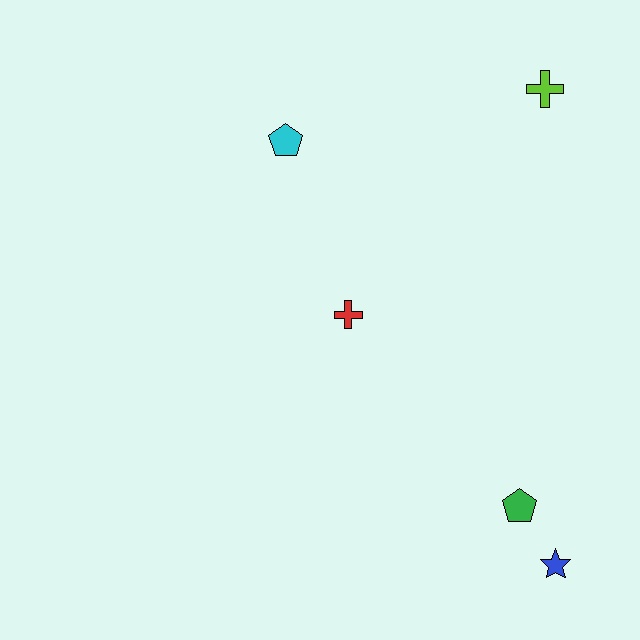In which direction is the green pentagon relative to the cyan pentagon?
The green pentagon is below the cyan pentagon.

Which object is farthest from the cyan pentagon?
The blue star is farthest from the cyan pentagon.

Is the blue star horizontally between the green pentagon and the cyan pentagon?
No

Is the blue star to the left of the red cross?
No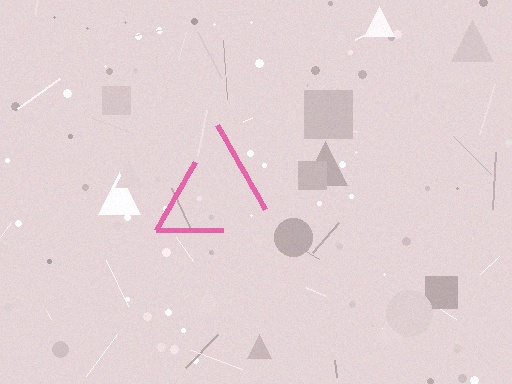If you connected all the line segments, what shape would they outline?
They would outline a triangle.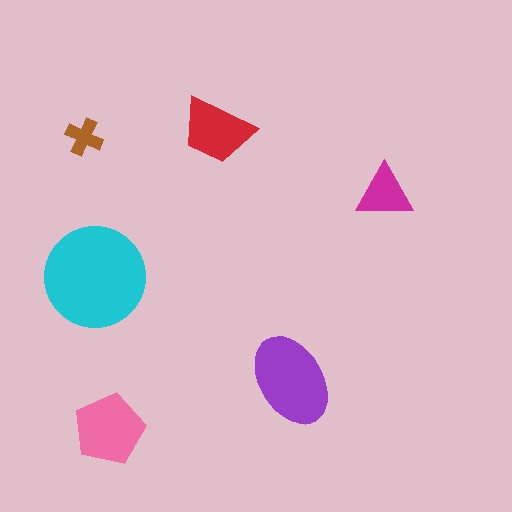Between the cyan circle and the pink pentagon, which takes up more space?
The cyan circle.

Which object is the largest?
The cyan circle.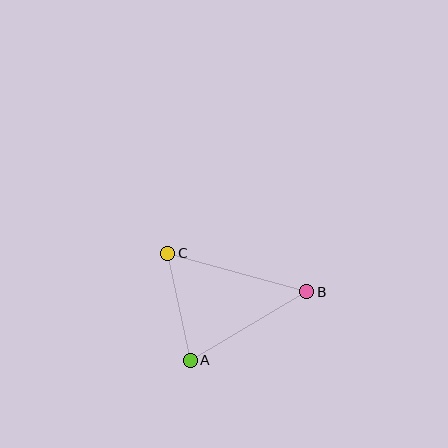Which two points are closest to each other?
Points A and C are closest to each other.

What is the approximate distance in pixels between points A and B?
The distance between A and B is approximately 135 pixels.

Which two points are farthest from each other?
Points B and C are farthest from each other.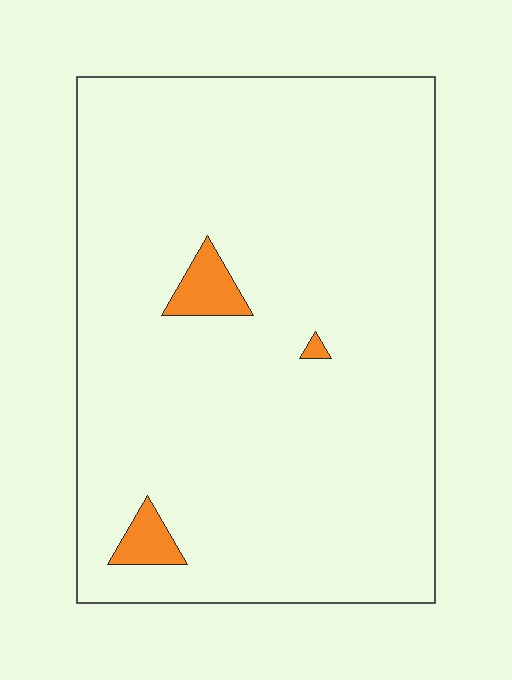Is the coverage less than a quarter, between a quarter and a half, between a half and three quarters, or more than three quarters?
Less than a quarter.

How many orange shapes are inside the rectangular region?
3.